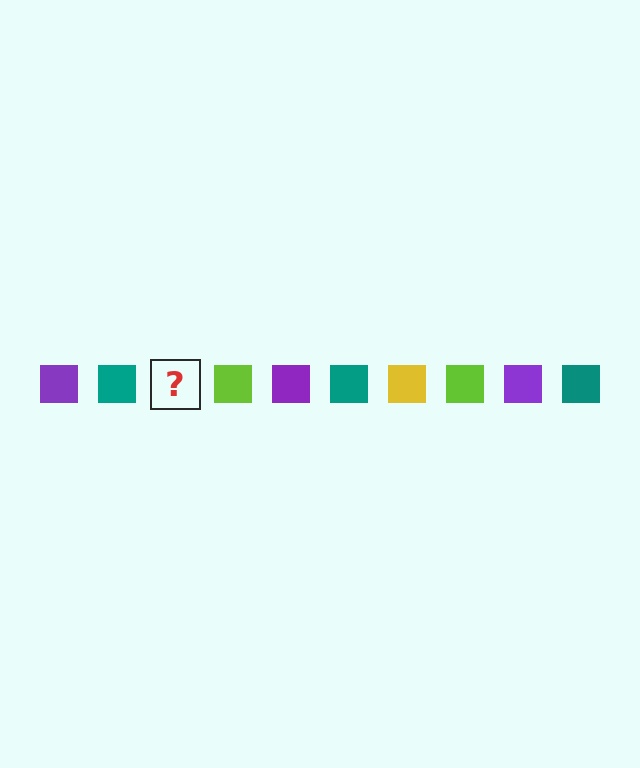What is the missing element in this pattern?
The missing element is a yellow square.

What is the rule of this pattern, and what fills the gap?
The rule is that the pattern cycles through purple, teal, yellow, lime squares. The gap should be filled with a yellow square.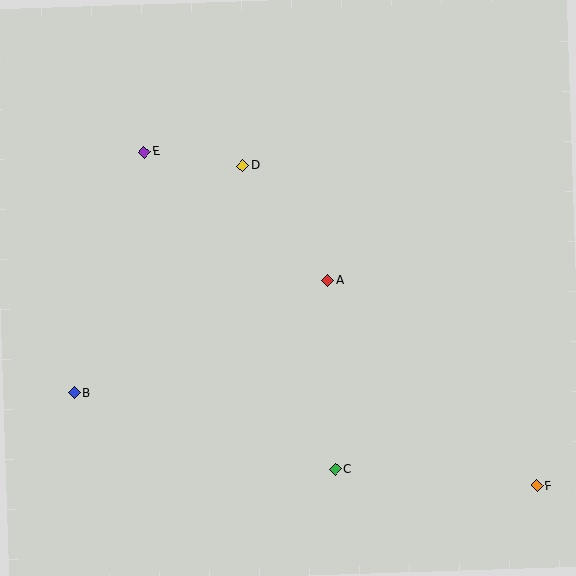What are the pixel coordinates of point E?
Point E is at (144, 152).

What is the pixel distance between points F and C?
The distance between F and C is 202 pixels.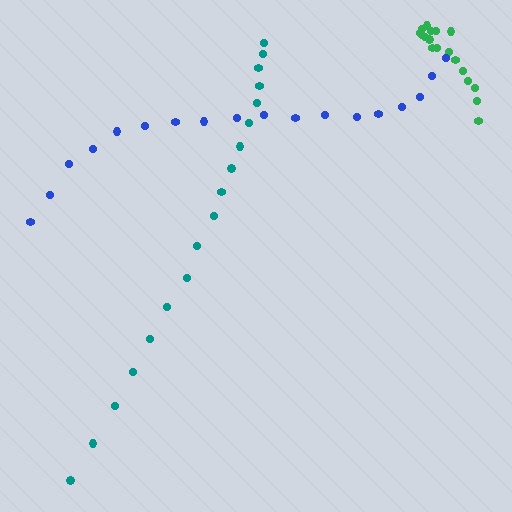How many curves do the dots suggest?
There are 3 distinct paths.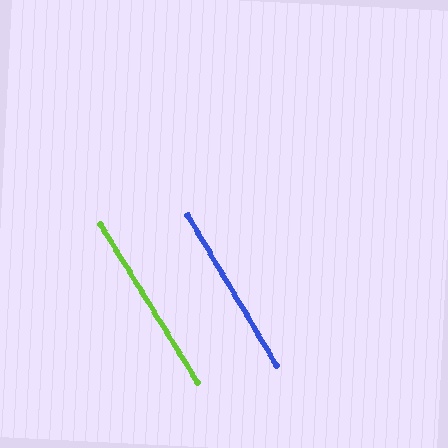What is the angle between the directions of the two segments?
Approximately 1 degree.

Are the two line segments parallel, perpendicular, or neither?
Parallel — their directions differ by only 0.9°.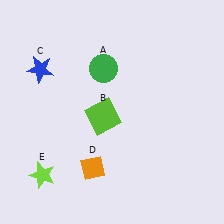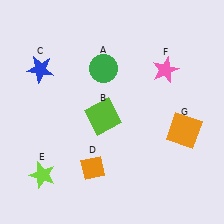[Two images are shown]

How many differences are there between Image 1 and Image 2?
There are 2 differences between the two images.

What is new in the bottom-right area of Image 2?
An orange square (G) was added in the bottom-right area of Image 2.